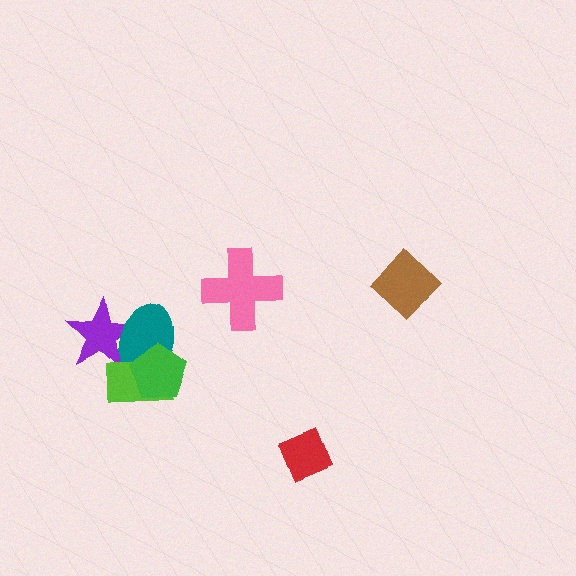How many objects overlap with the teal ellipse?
3 objects overlap with the teal ellipse.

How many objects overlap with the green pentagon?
2 objects overlap with the green pentagon.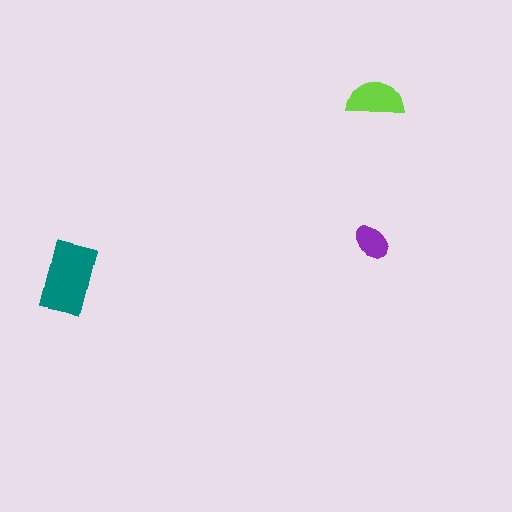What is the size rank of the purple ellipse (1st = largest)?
3rd.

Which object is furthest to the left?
The teal rectangle is leftmost.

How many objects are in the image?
There are 3 objects in the image.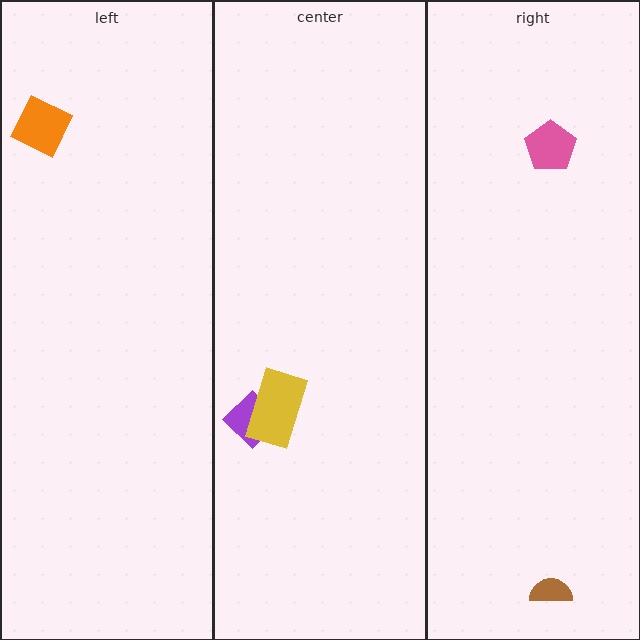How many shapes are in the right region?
2.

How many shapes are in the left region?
1.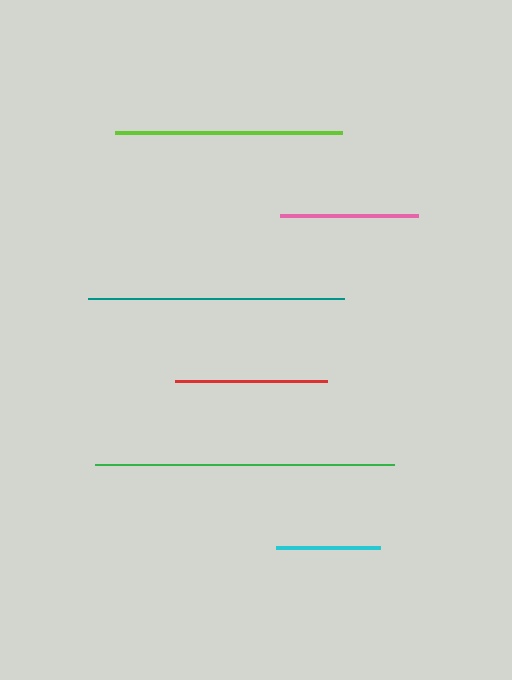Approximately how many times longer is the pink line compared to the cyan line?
The pink line is approximately 1.3 times the length of the cyan line.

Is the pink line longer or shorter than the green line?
The green line is longer than the pink line.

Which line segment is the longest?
The green line is the longest at approximately 299 pixels.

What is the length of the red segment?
The red segment is approximately 153 pixels long.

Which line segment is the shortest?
The cyan line is the shortest at approximately 104 pixels.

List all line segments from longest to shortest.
From longest to shortest: green, teal, lime, red, pink, cyan.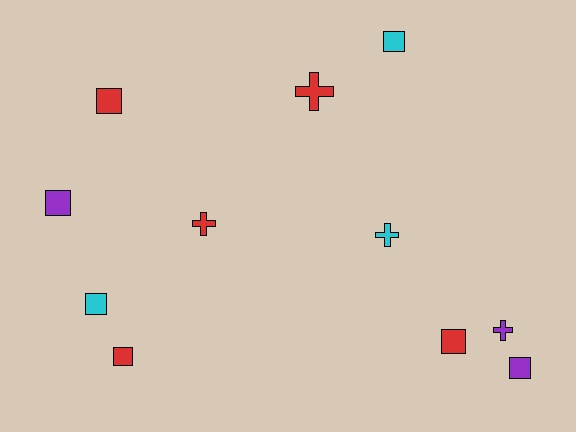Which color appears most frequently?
Red, with 5 objects.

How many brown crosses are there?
There are no brown crosses.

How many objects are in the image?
There are 11 objects.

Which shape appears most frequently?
Square, with 7 objects.